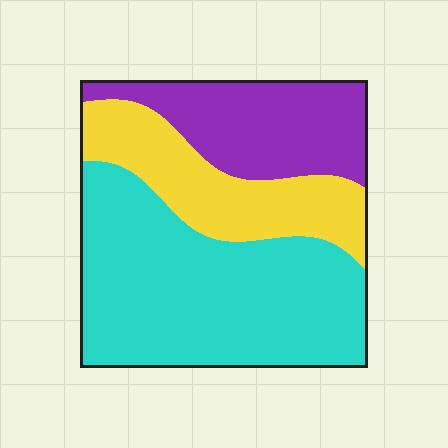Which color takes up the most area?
Cyan, at roughly 50%.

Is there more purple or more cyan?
Cyan.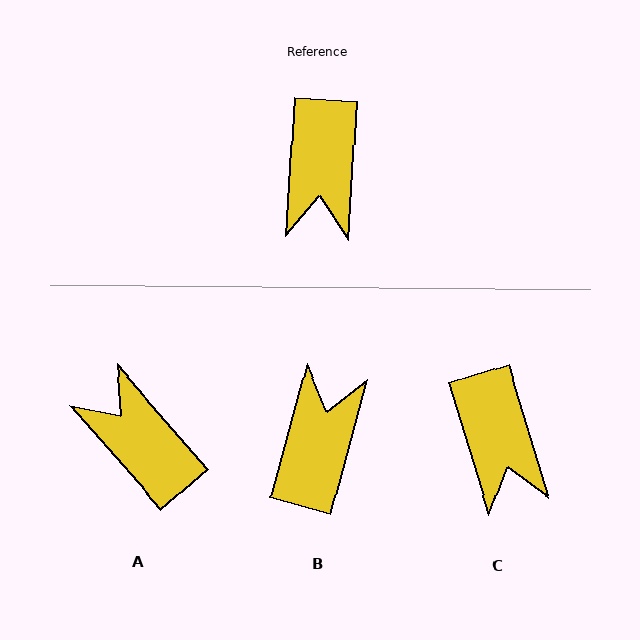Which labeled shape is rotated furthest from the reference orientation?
B, about 168 degrees away.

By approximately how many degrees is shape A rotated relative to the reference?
Approximately 135 degrees clockwise.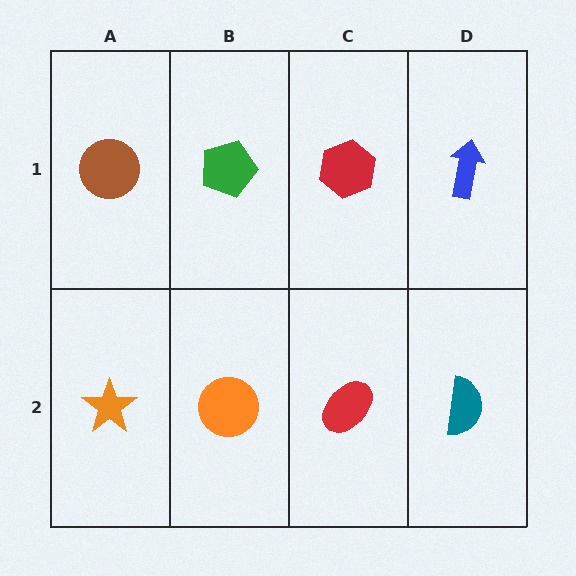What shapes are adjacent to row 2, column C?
A red hexagon (row 1, column C), an orange circle (row 2, column B), a teal semicircle (row 2, column D).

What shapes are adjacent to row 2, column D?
A blue arrow (row 1, column D), a red ellipse (row 2, column C).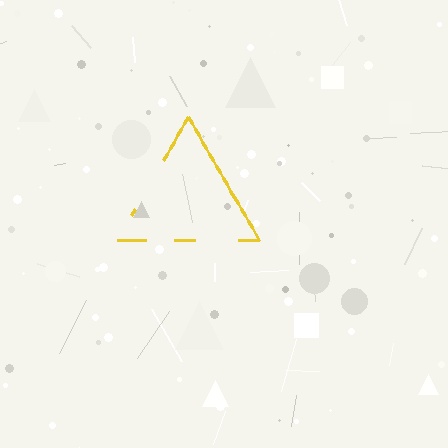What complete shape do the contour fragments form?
The contour fragments form a triangle.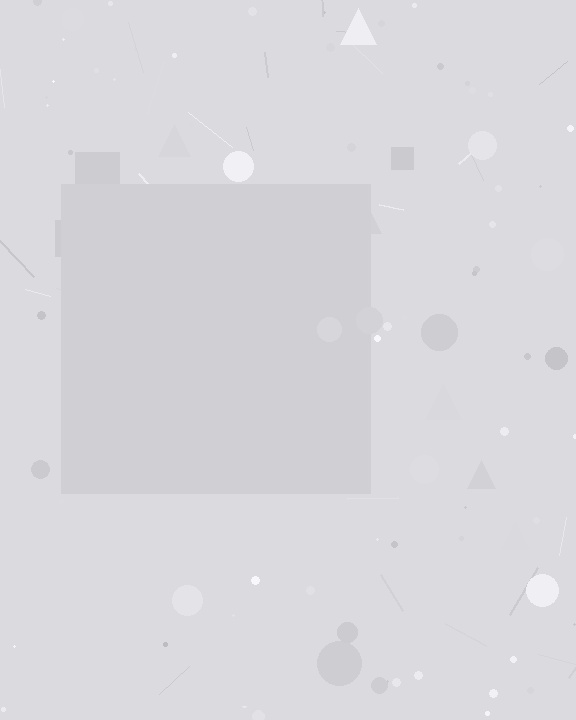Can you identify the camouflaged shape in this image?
The camouflaged shape is a square.